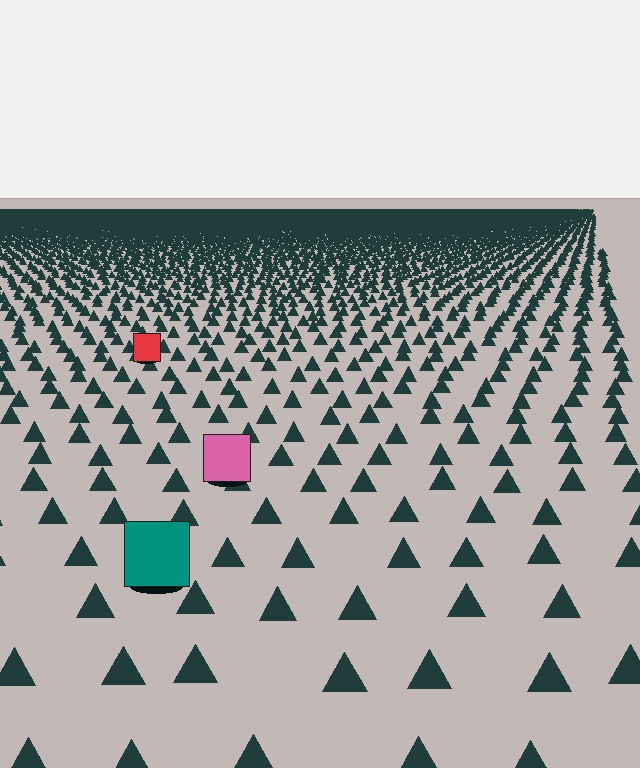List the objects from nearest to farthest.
From nearest to farthest: the teal square, the pink square, the red square.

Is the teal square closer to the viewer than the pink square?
Yes. The teal square is closer — you can tell from the texture gradient: the ground texture is coarser near it.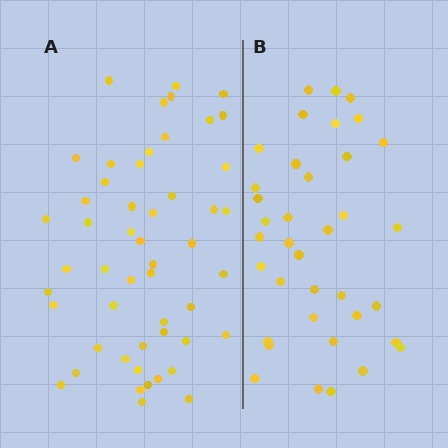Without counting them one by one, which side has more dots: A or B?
Region A (the left region) has more dots.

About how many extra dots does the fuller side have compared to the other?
Region A has approximately 15 more dots than region B.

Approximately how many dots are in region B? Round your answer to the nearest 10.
About 40 dots. (The exact count is 37, which rounds to 40.)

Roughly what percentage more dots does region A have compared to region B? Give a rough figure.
About 40% more.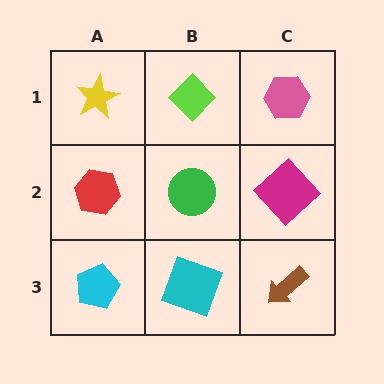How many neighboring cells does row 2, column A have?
3.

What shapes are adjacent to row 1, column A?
A red hexagon (row 2, column A), a lime diamond (row 1, column B).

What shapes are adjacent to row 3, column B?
A green circle (row 2, column B), a cyan pentagon (row 3, column A), a brown arrow (row 3, column C).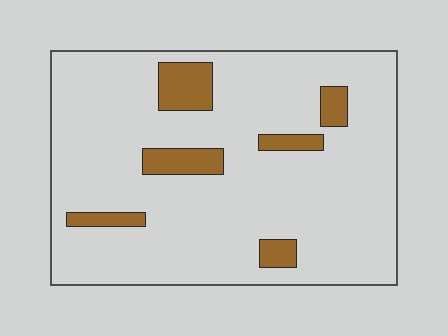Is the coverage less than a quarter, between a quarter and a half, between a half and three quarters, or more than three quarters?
Less than a quarter.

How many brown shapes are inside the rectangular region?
6.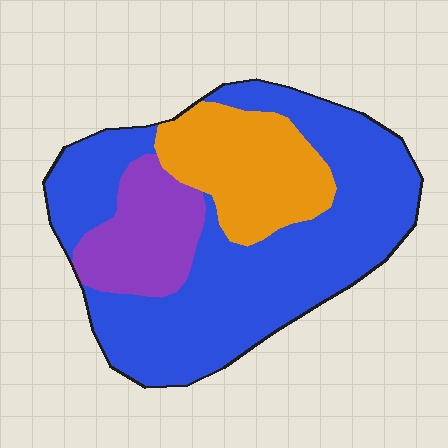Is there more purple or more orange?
Orange.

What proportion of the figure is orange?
Orange covers about 20% of the figure.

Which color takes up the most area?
Blue, at roughly 60%.